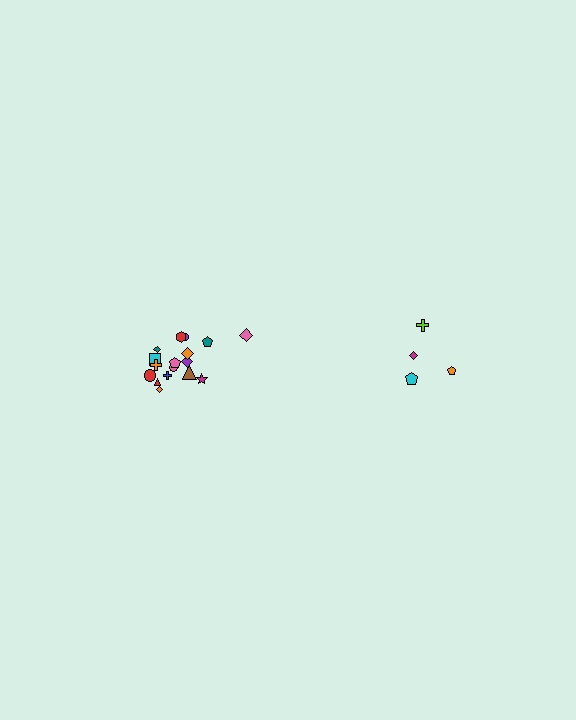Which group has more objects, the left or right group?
The left group.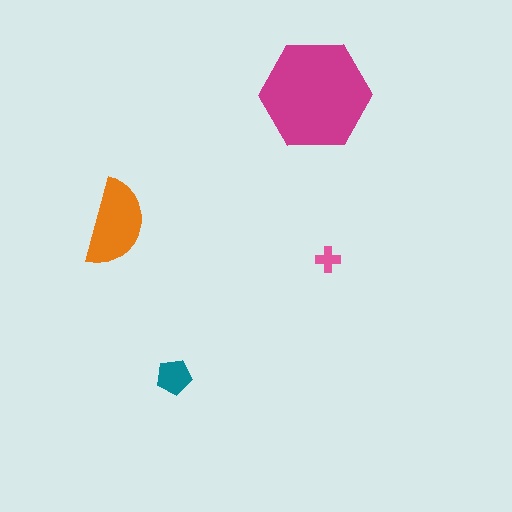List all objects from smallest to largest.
The pink cross, the teal pentagon, the orange semicircle, the magenta hexagon.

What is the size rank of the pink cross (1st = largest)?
4th.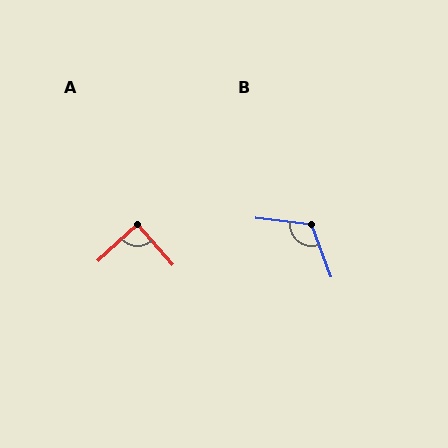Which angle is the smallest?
A, at approximately 88 degrees.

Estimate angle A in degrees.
Approximately 88 degrees.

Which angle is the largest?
B, at approximately 117 degrees.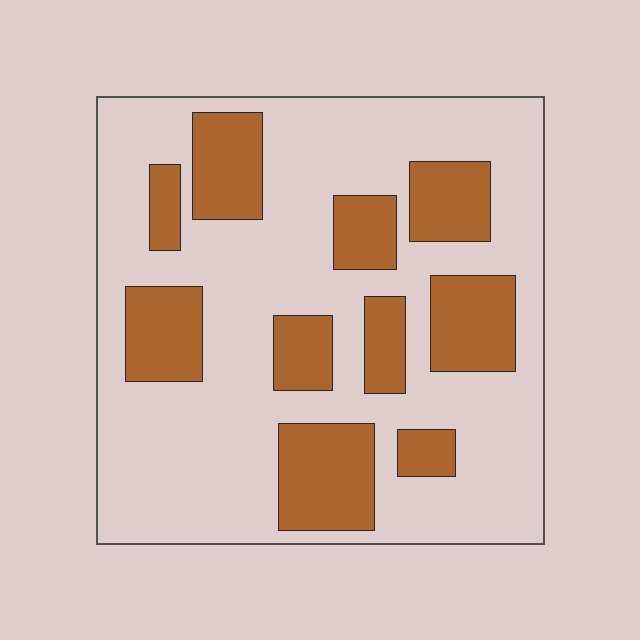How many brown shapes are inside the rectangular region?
10.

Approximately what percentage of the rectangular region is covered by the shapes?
Approximately 30%.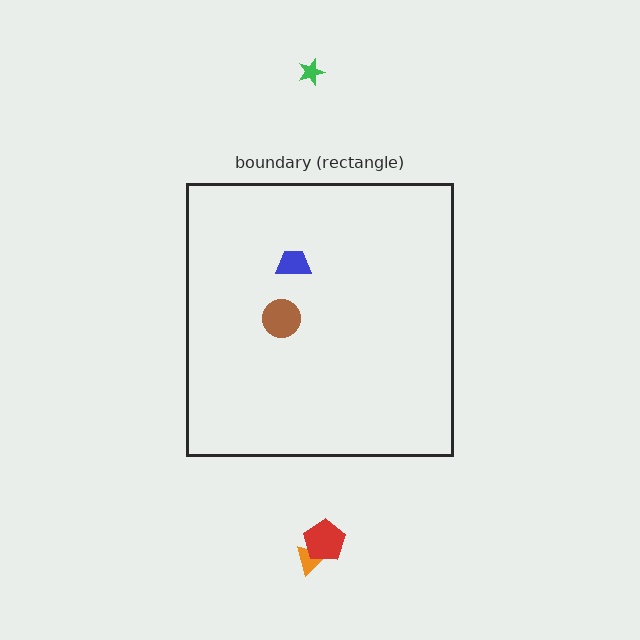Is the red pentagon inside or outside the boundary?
Outside.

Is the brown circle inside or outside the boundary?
Inside.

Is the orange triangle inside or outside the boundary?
Outside.